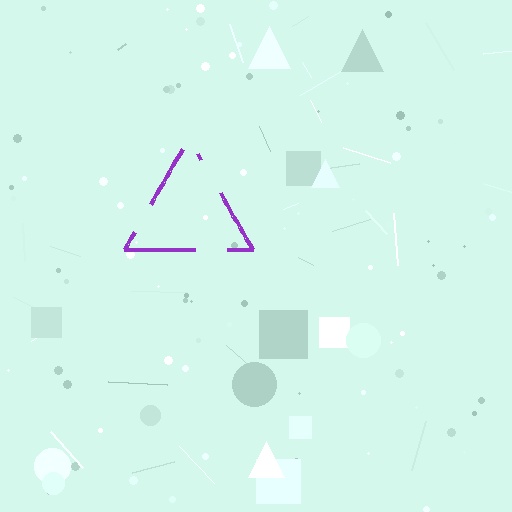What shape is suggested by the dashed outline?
The dashed outline suggests a triangle.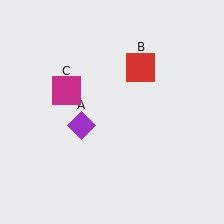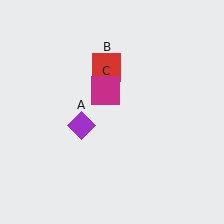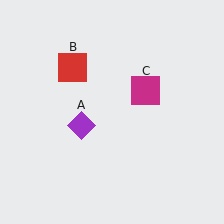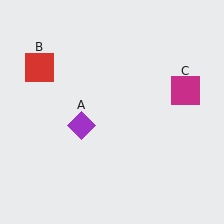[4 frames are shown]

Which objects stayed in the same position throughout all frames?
Purple diamond (object A) remained stationary.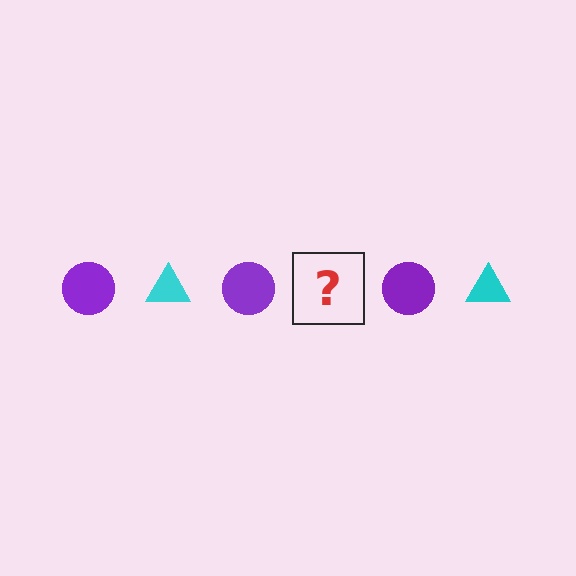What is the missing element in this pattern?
The missing element is a cyan triangle.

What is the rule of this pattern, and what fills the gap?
The rule is that the pattern alternates between purple circle and cyan triangle. The gap should be filled with a cyan triangle.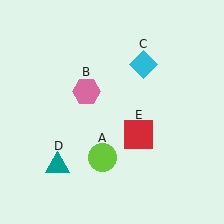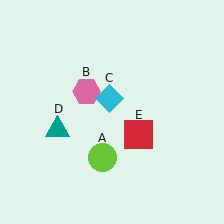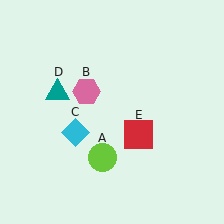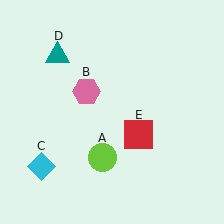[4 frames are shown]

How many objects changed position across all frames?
2 objects changed position: cyan diamond (object C), teal triangle (object D).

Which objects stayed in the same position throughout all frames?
Lime circle (object A) and pink hexagon (object B) and red square (object E) remained stationary.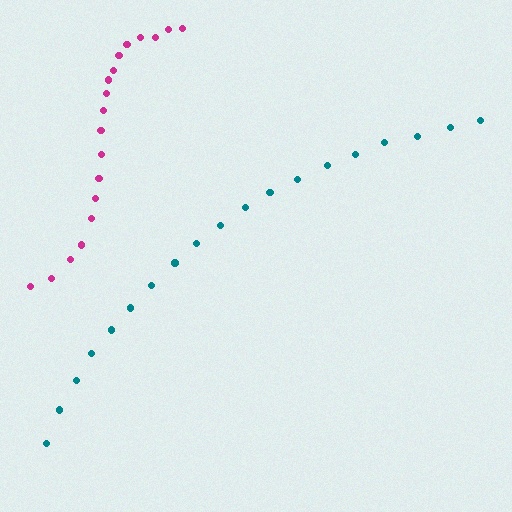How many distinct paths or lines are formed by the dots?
There are 2 distinct paths.